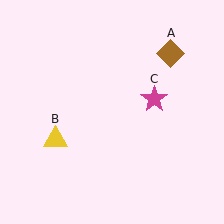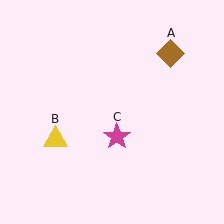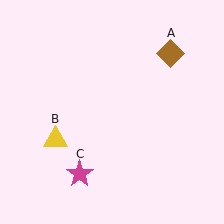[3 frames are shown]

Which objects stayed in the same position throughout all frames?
Brown diamond (object A) and yellow triangle (object B) remained stationary.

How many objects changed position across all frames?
1 object changed position: magenta star (object C).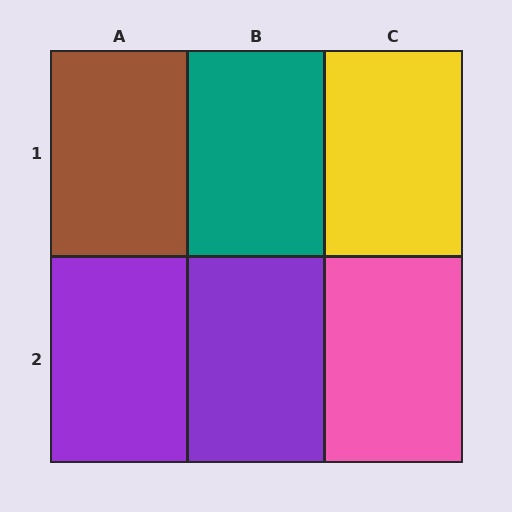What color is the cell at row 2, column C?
Pink.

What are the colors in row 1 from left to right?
Brown, teal, yellow.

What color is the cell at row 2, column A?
Purple.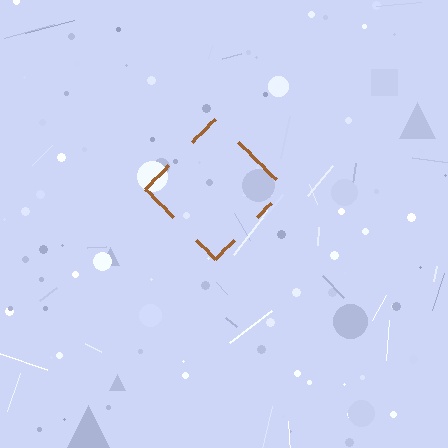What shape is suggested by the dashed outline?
The dashed outline suggests a diamond.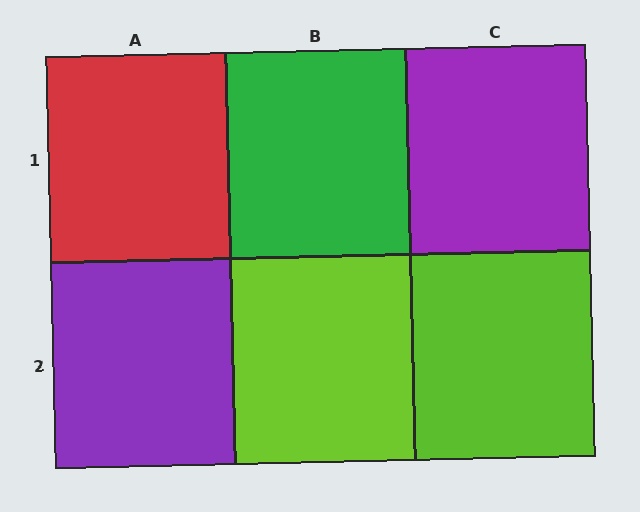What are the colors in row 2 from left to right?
Purple, lime, lime.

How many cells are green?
1 cell is green.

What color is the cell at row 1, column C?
Purple.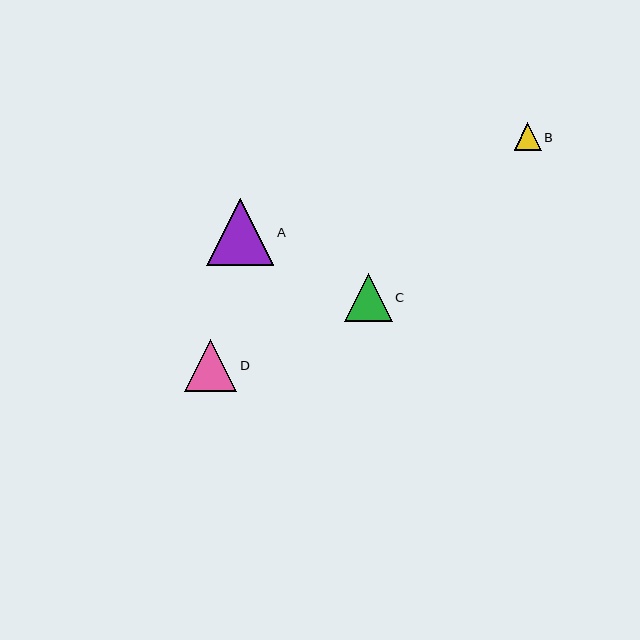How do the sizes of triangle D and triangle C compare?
Triangle D and triangle C are approximately the same size.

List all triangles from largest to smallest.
From largest to smallest: A, D, C, B.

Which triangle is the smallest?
Triangle B is the smallest with a size of approximately 27 pixels.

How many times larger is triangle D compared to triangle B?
Triangle D is approximately 1.9 times the size of triangle B.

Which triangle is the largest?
Triangle A is the largest with a size of approximately 67 pixels.